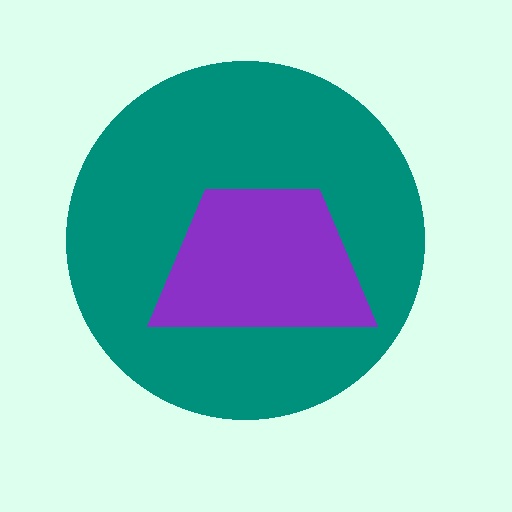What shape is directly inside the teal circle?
The purple trapezoid.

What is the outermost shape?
The teal circle.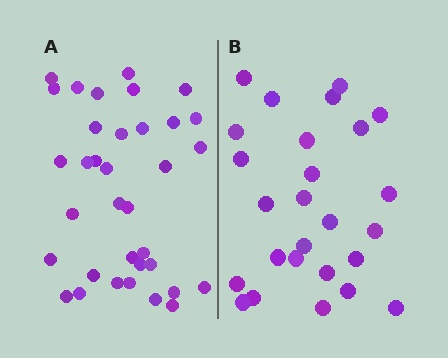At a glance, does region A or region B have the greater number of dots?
Region A (the left region) has more dots.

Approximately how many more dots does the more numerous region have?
Region A has roughly 8 or so more dots than region B.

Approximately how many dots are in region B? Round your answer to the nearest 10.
About 30 dots. (The exact count is 26, which rounds to 30.)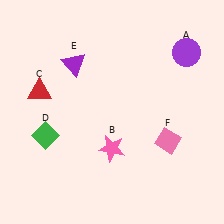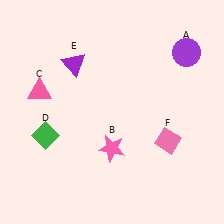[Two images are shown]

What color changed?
The triangle (C) changed from red in Image 1 to pink in Image 2.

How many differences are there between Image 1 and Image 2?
There is 1 difference between the two images.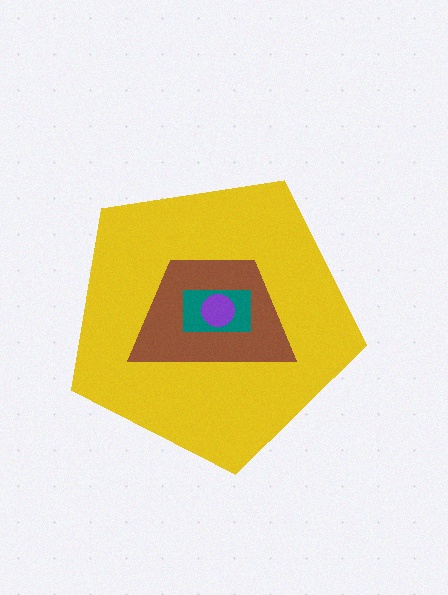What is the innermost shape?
The purple circle.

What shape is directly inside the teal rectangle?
The purple circle.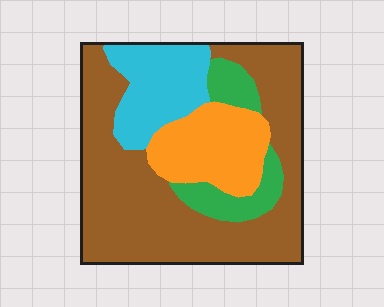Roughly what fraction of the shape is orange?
Orange takes up about one sixth (1/6) of the shape.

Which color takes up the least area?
Green, at roughly 10%.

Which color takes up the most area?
Brown, at roughly 55%.